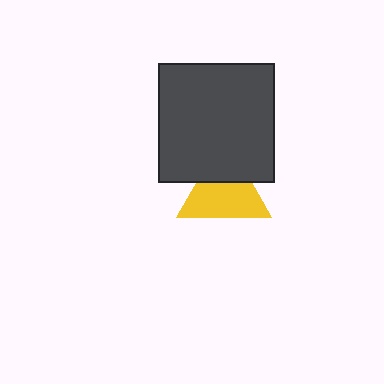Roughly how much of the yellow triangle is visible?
About half of it is visible (roughly 65%).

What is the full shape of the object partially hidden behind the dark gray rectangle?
The partially hidden object is a yellow triangle.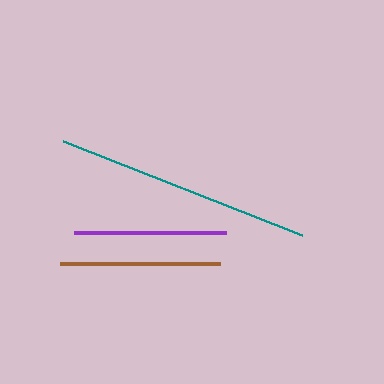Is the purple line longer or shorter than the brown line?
The brown line is longer than the purple line.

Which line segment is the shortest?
The purple line is the shortest at approximately 152 pixels.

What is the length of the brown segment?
The brown segment is approximately 159 pixels long.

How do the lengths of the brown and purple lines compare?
The brown and purple lines are approximately the same length.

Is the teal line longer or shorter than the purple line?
The teal line is longer than the purple line.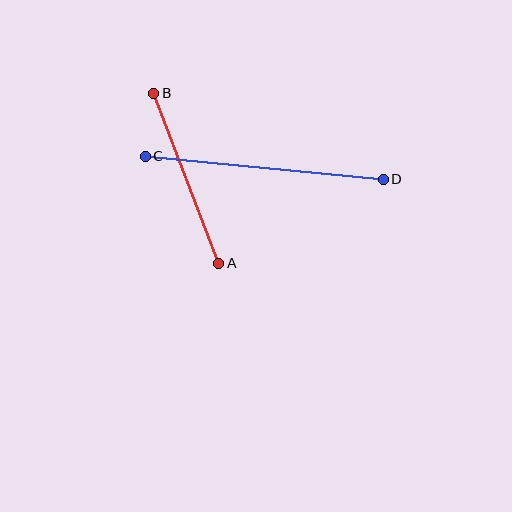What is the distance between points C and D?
The distance is approximately 239 pixels.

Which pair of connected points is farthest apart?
Points C and D are farthest apart.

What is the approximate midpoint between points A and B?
The midpoint is at approximately (186, 178) pixels.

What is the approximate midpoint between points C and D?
The midpoint is at approximately (264, 168) pixels.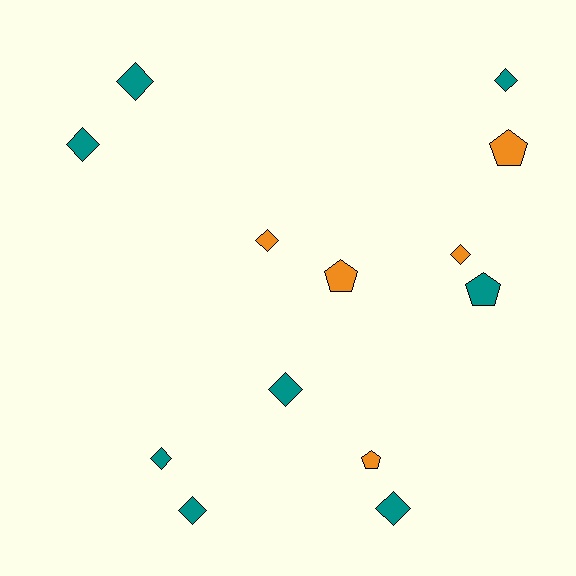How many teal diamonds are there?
There are 7 teal diamonds.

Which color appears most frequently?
Teal, with 8 objects.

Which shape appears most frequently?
Diamond, with 9 objects.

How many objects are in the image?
There are 13 objects.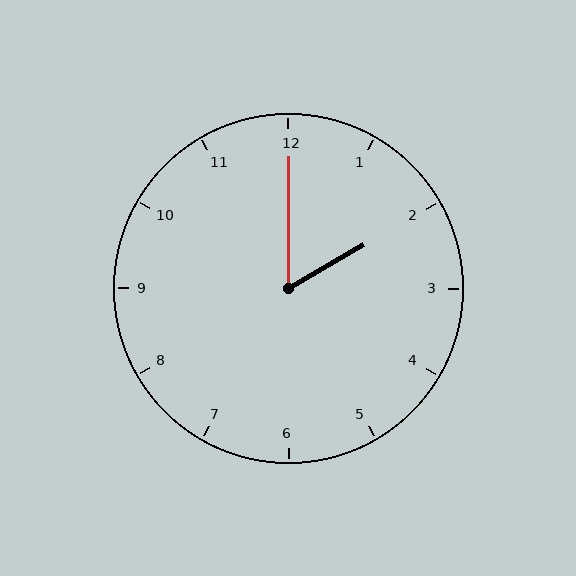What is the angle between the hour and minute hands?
Approximately 60 degrees.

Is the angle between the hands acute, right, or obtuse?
It is acute.